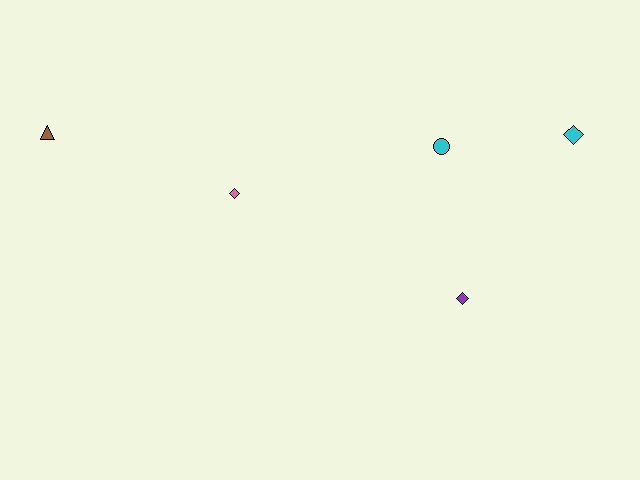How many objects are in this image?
There are 5 objects.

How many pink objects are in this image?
There is 1 pink object.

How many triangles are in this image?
There is 1 triangle.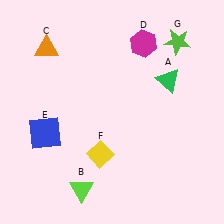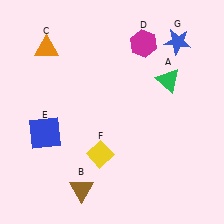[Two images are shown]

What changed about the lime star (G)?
In Image 1, G is lime. In Image 2, it changed to blue.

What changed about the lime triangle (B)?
In Image 1, B is lime. In Image 2, it changed to brown.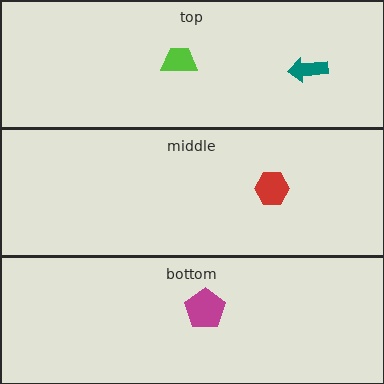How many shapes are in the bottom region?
1.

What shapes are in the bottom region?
The magenta pentagon.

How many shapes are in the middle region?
1.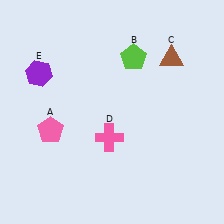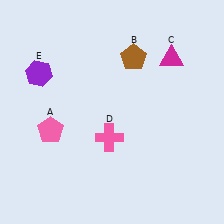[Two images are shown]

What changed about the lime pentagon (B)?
In Image 1, B is lime. In Image 2, it changed to brown.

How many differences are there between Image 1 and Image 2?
There are 2 differences between the two images.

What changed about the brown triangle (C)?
In Image 1, C is brown. In Image 2, it changed to magenta.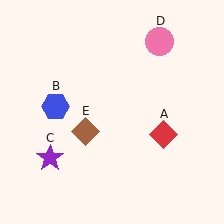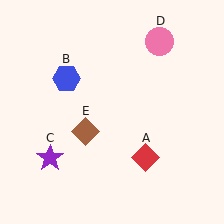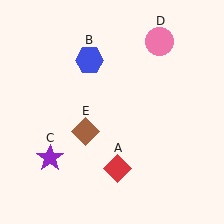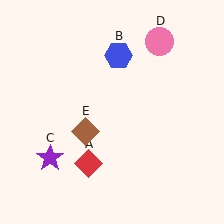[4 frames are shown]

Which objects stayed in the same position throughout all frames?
Purple star (object C) and pink circle (object D) and brown diamond (object E) remained stationary.